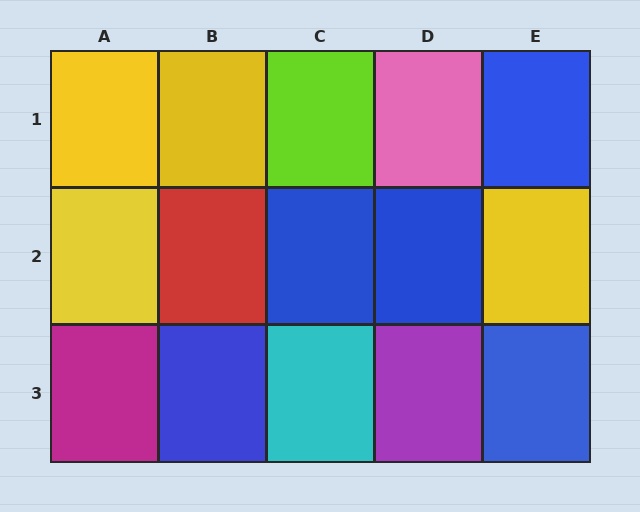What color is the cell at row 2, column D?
Blue.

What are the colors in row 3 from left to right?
Magenta, blue, cyan, purple, blue.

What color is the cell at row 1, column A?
Yellow.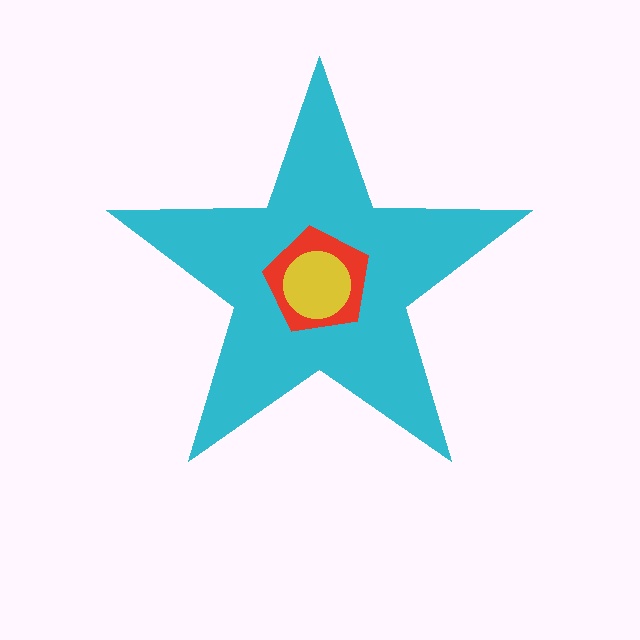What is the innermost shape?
The yellow circle.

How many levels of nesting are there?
3.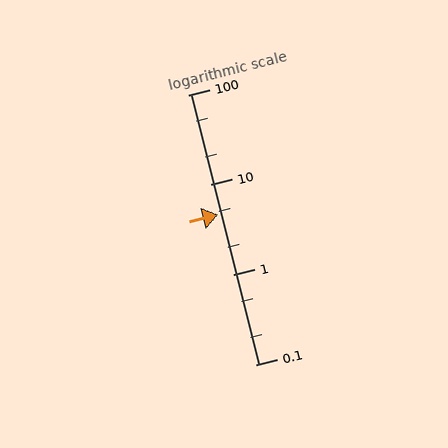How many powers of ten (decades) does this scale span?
The scale spans 3 decades, from 0.1 to 100.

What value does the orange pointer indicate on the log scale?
The pointer indicates approximately 4.6.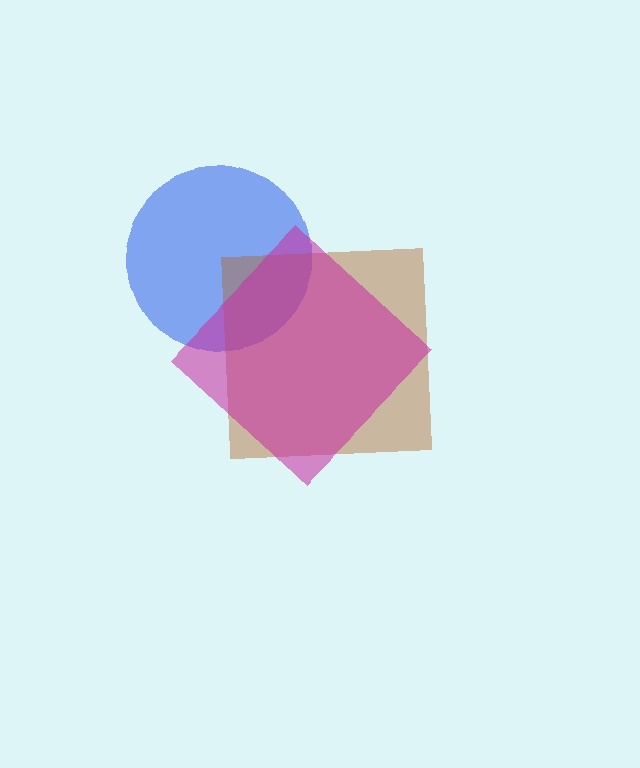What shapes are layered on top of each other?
The layered shapes are: a blue circle, a brown square, a magenta diamond.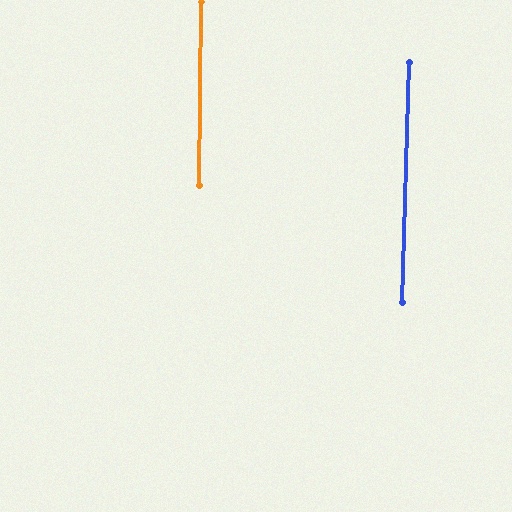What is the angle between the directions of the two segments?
Approximately 1 degree.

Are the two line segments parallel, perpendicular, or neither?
Parallel — their directions differ by only 1.3°.